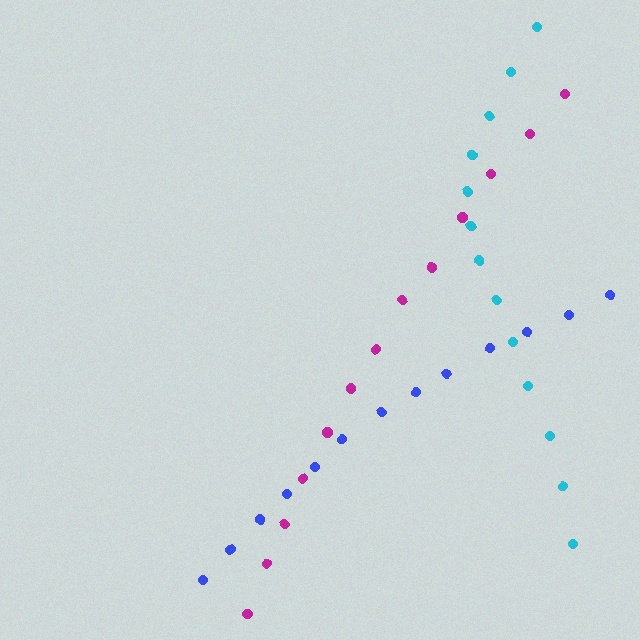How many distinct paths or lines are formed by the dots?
There are 3 distinct paths.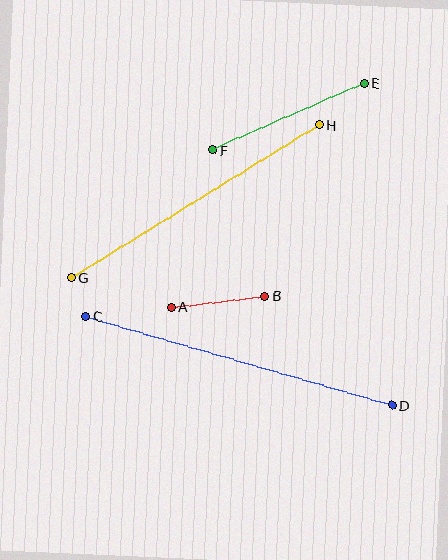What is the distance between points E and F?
The distance is approximately 166 pixels.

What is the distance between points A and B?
The distance is approximately 95 pixels.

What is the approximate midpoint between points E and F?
The midpoint is at approximately (288, 117) pixels.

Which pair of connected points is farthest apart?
Points C and D are farthest apart.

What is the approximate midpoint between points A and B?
The midpoint is at approximately (218, 302) pixels.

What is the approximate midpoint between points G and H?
The midpoint is at approximately (195, 201) pixels.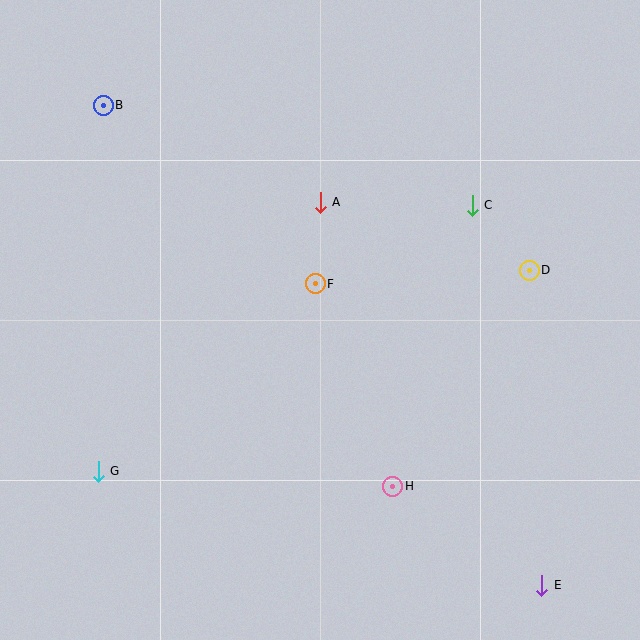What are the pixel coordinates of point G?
Point G is at (98, 471).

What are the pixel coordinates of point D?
Point D is at (529, 270).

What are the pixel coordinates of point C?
Point C is at (472, 205).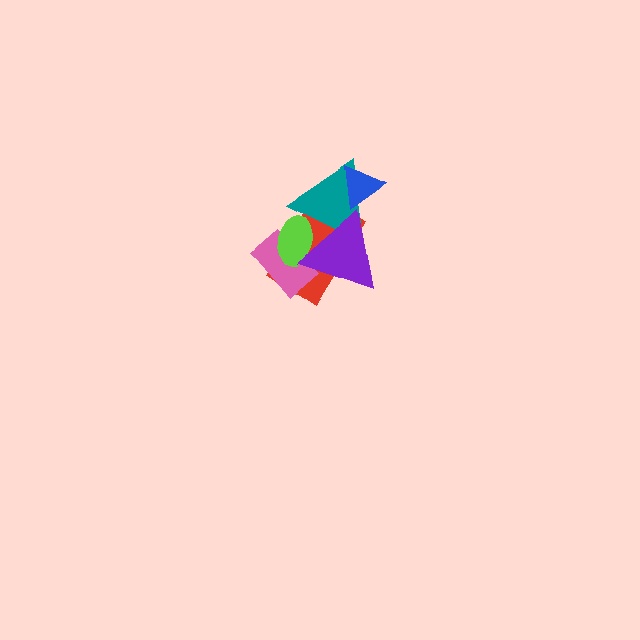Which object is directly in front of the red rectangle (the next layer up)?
The teal triangle is directly in front of the red rectangle.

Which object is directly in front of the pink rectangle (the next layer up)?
The lime ellipse is directly in front of the pink rectangle.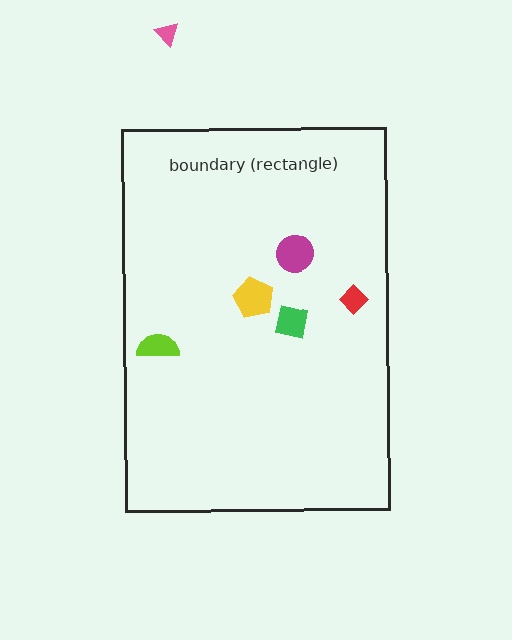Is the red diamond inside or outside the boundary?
Inside.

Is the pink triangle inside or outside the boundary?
Outside.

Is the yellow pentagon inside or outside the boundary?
Inside.